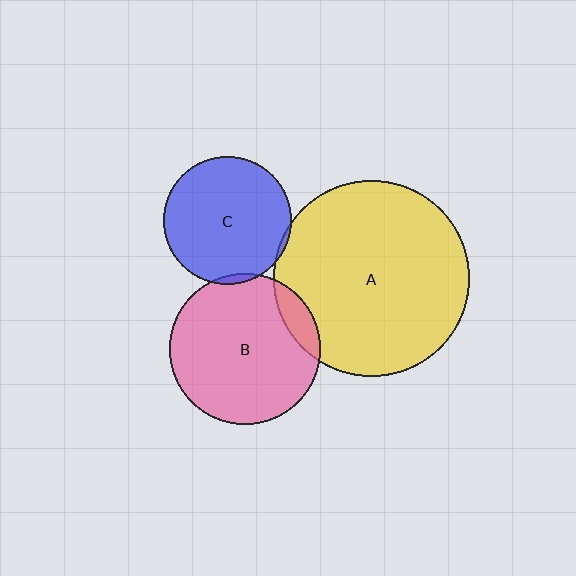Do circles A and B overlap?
Yes.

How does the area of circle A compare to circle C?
Approximately 2.3 times.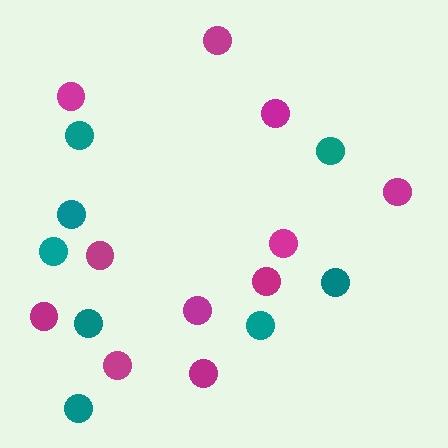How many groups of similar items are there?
There are 2 groups: one group of magenta circles (11) and one group of teal circles (8).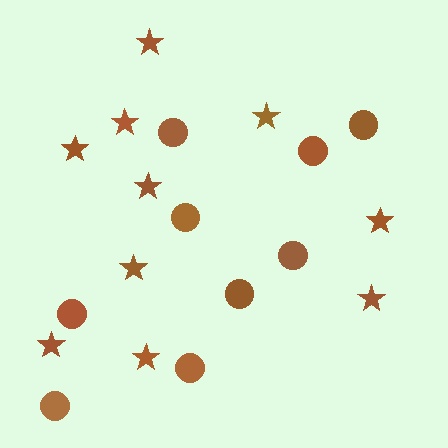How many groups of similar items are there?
There are 2 groups: one group of circles (9) and one group of stars (10).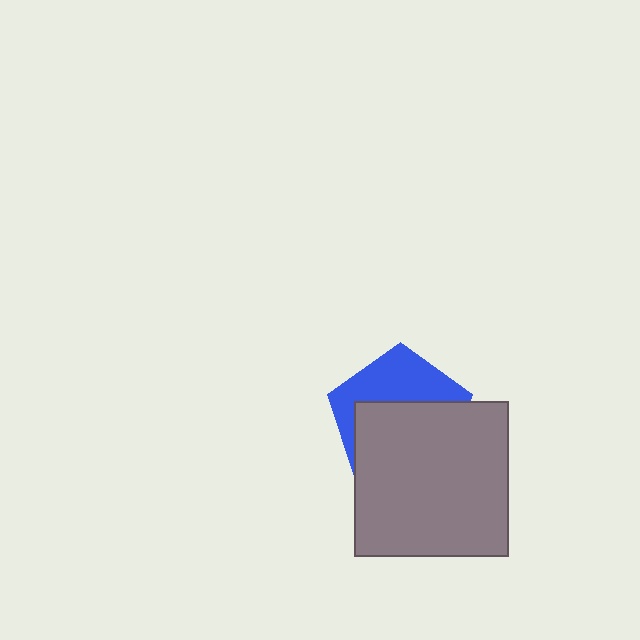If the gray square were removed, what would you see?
You would see the complete blue pentagon.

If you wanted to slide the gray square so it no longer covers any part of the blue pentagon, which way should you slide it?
Slide it down — that is the most direct way to separate the two shapes.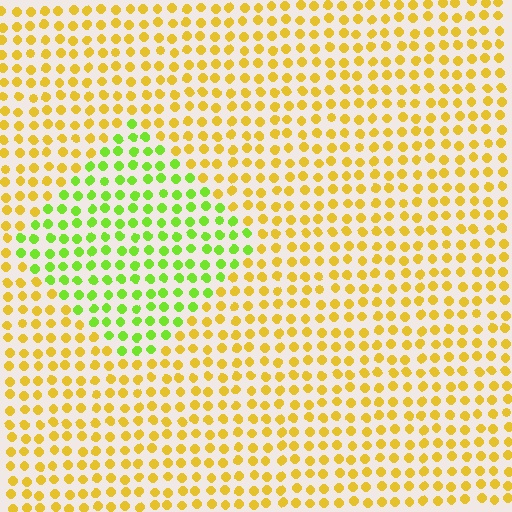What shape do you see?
I see a diamond.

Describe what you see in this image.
The image is filled with small yellow elements in a uniform arrangement. A diamond-shaped region is visible where the elements are tinted to a slightly different hue, forming a subtle color boundary.